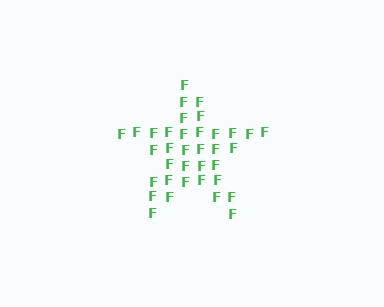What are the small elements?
The small elements are letter F's.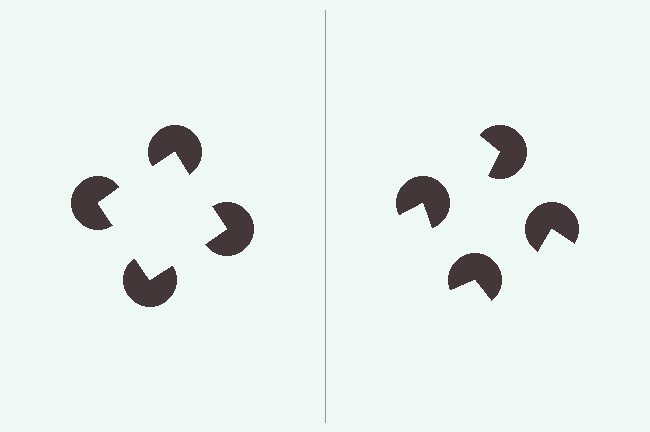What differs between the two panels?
The pac-man discs are positioned identically on both sides; only the wedge orientations differ. On the left they align to a square; on the right they are misaligned.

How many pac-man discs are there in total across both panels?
8 — 4 on each side.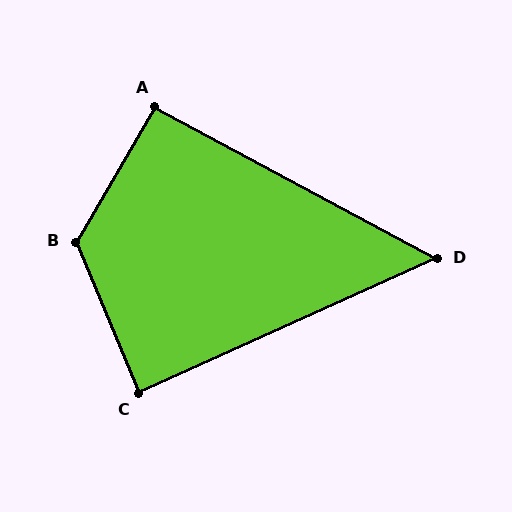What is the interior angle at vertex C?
Approximately 88 degrees (approximately right).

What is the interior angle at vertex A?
Approximately 92 degrees (approximately right).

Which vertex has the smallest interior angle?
D, at approximately 53 degrees.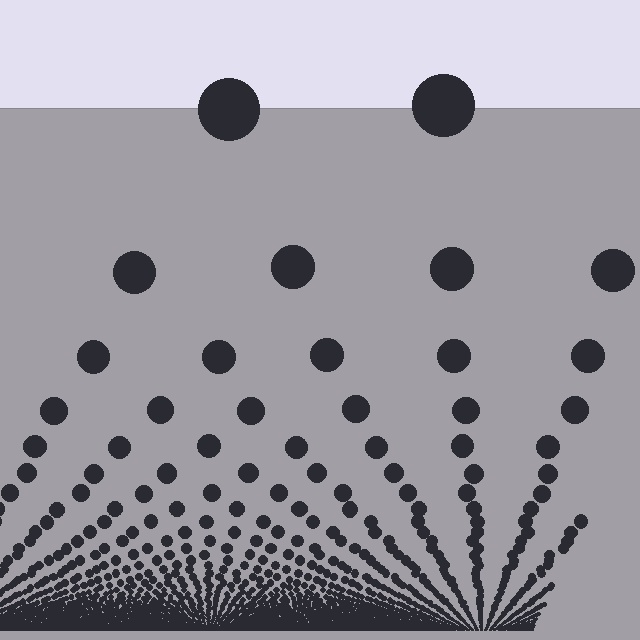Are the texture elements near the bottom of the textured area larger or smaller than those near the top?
Smaller. The gradient is inverted — elements near the bottom are smaller and denser.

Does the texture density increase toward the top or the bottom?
Density increases toward the bottom.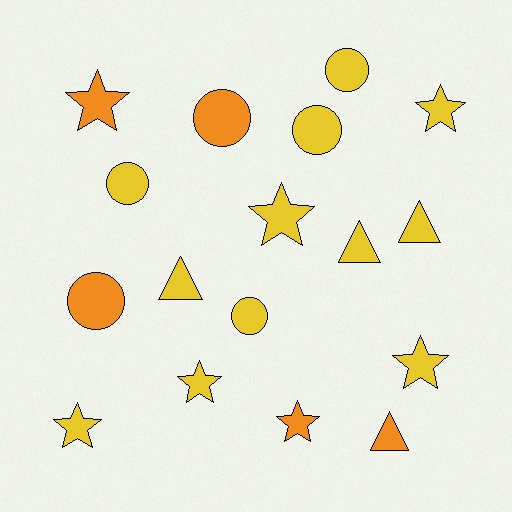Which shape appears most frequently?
Star, with 7 objects.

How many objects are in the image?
There are 17 objects.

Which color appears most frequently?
Yellow, with 12 objects.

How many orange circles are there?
There are 2 orange circles.